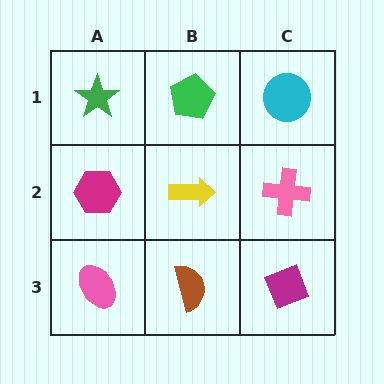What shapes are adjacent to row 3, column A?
A magenta hexagon (row 2, column A), a brown semicircle (row 3, column B).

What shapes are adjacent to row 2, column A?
A green star (row 1, column A), a pink ellipse (row 3, column A), a yellow arrow (row 2, column B).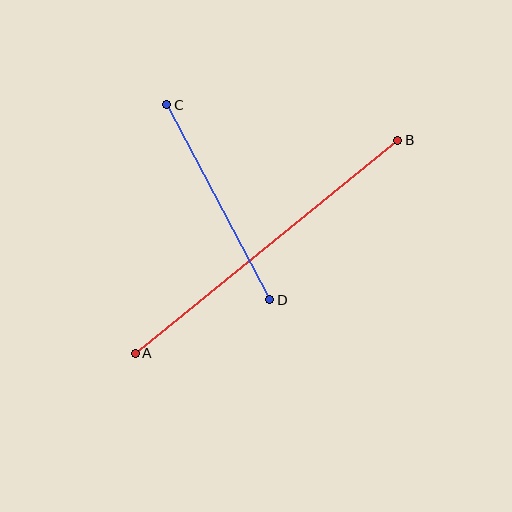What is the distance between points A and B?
The distance is approximately 338 pixels.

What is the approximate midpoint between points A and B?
The midpoint is at approximately (266, 247) pixels.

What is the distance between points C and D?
The distance is approximately 220 pixels.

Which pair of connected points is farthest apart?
Points A and B are farthest apart.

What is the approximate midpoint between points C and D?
The midpoint is at approximately (218, 202) pixels.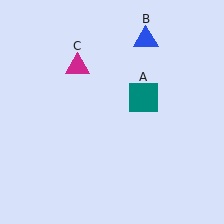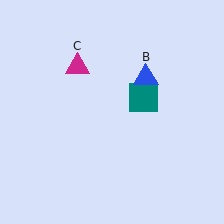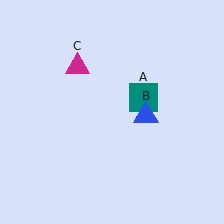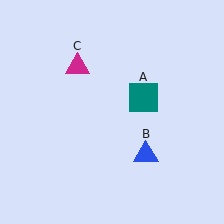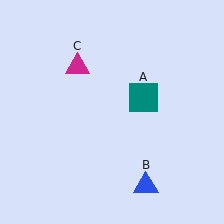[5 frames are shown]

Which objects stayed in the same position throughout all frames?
Teal square (object A) and magenta triangle (object C) remained stationary.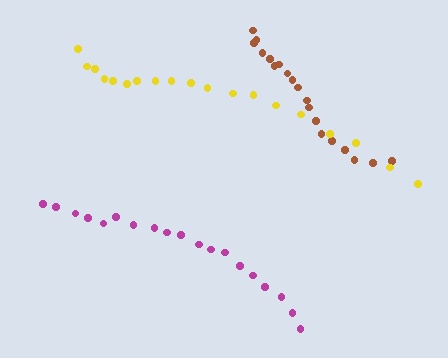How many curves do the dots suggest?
There are 3 distinct paths.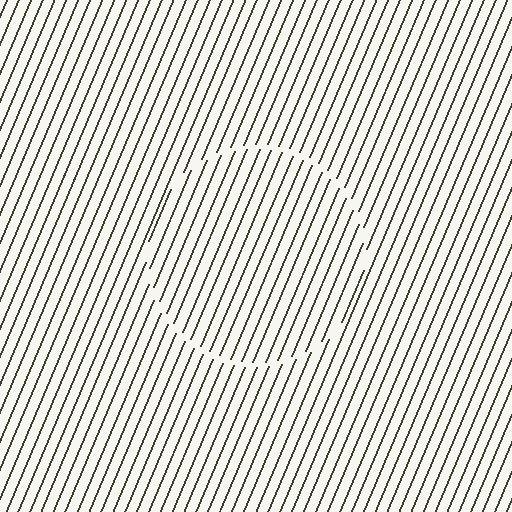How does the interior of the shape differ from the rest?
The interior of the shape contains the same grating, shifted by half a period — the contour is defined by the phase discontinuity where line-ends from the inner and outer gratings abut.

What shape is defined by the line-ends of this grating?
An illusory circle. The interior of the shape contains the same grating, shifted by half a period — the contour is defined by the phase discontinuity where line-ends from the inner and outer gratings abut.